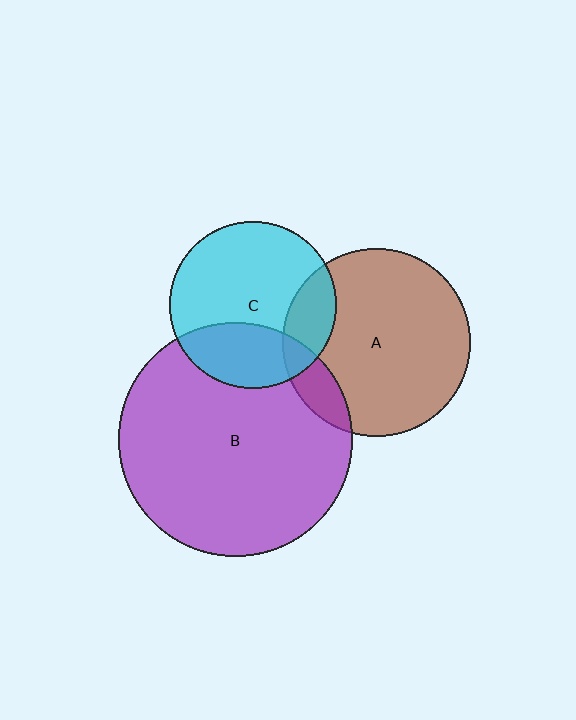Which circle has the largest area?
Circle B (purple).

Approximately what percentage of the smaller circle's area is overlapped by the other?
Approximately 20%.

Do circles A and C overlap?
Yes.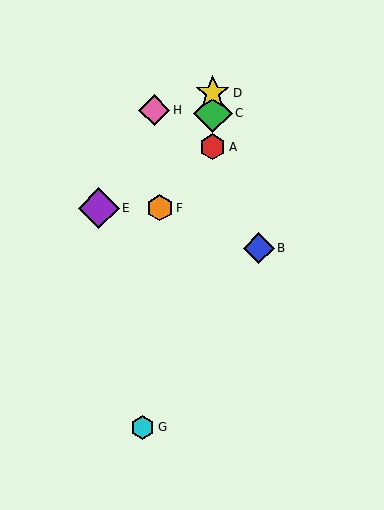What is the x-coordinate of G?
Object G is at x≈143.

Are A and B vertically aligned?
No, A is at x≈213 and B is at x≈259.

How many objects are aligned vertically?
3 objects (A, C, D) are aligned vertically.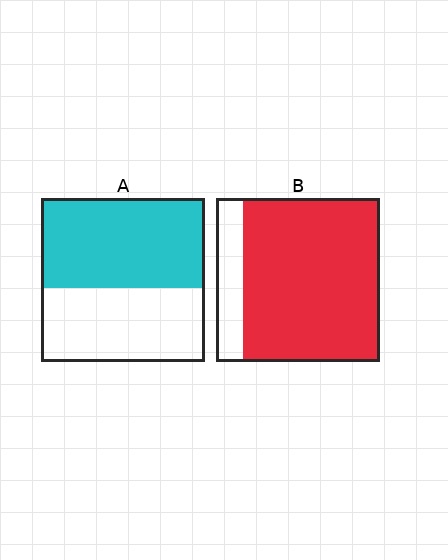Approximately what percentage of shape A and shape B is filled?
A is approximately 55% and B is approximately 85%.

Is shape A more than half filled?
Yes.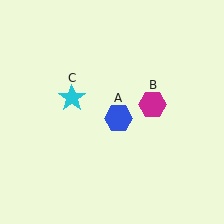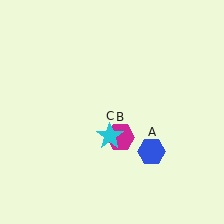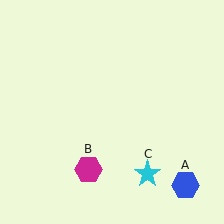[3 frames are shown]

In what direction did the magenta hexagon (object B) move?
The magenta hexagon (object B) moved down and to the left.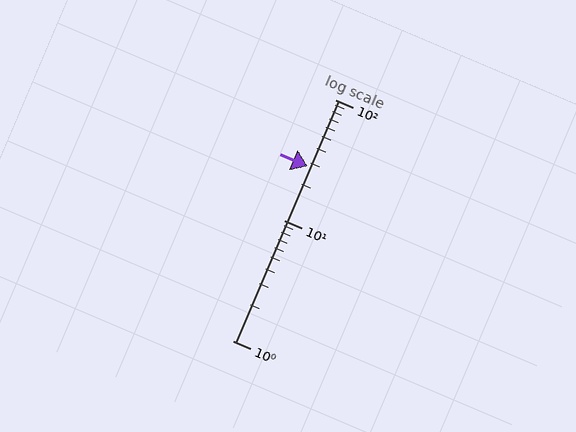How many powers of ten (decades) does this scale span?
The scale spans 2 decades, from 1 to 100.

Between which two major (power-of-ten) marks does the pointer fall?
The pointer is between 10 and 100.